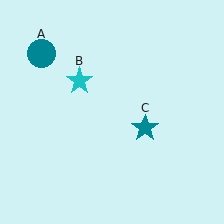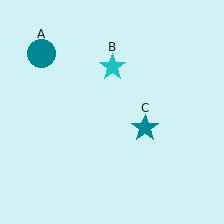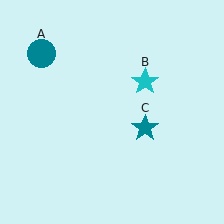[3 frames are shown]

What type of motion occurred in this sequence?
The cyan star (object B) rotated clockwise around the center of the scene.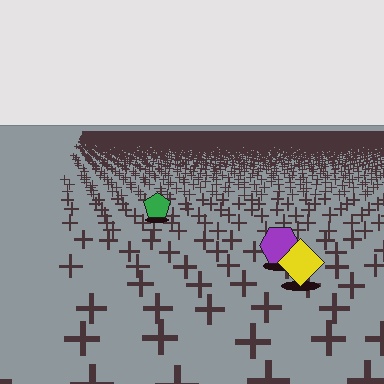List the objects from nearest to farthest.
From nearest to farthest: the yellow diamond, the purple hexagon, the green pentagon.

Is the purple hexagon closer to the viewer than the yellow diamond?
No. The yellow diamond is closer — you can tell from the texture gradient: the ground texture is coarser near it.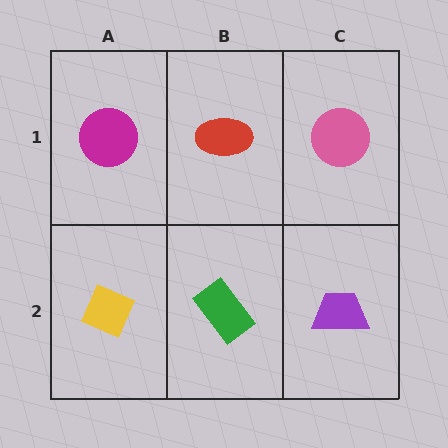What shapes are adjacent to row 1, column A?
A yellow diamond (row 2, column A), a red ellipse (row 1, column B).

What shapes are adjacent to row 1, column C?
A purple trapezoid (row 2, column C), a red ellipse (row 1, column B).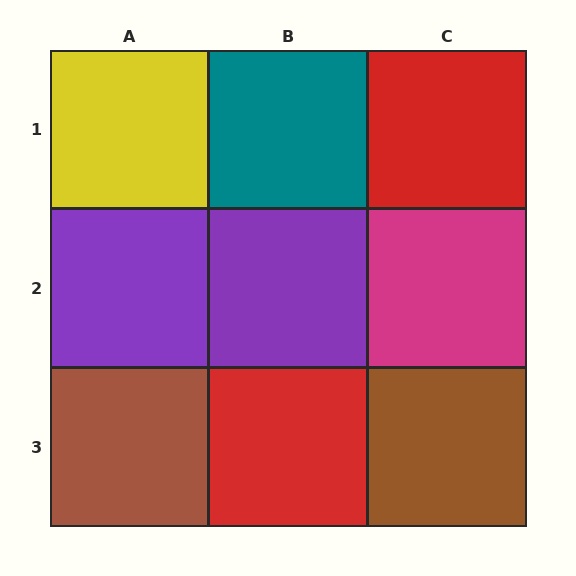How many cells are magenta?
1 cell is magenta.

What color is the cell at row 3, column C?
Brown.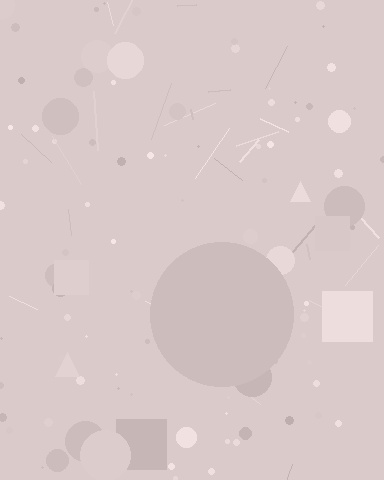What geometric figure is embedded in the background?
A circle is embedded in the background.